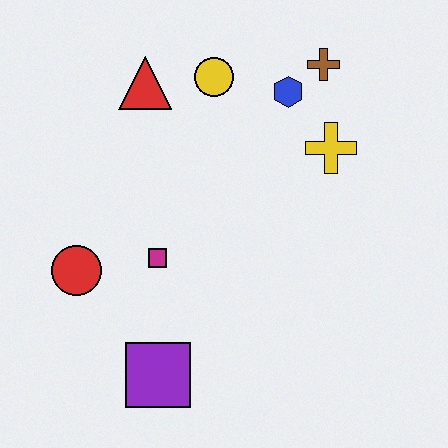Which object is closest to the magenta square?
The red circle is closest to the magenta square.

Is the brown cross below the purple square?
No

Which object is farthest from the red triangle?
The purple square is farthest from the red triangle.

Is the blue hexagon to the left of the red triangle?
No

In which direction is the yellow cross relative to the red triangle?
The yellow cross is to the right of the red triangle.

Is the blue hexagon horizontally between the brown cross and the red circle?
Yes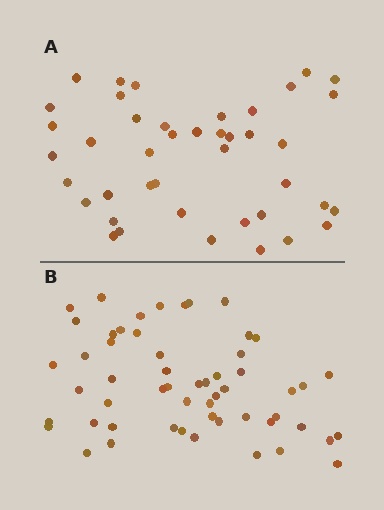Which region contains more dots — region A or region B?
Region B (the bottom region) has more dots.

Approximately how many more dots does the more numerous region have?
Region B has approximately 15 more dots than region A.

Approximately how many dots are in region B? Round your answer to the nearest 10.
About 60 dots. (The exact count is 55, which rounds to 60.)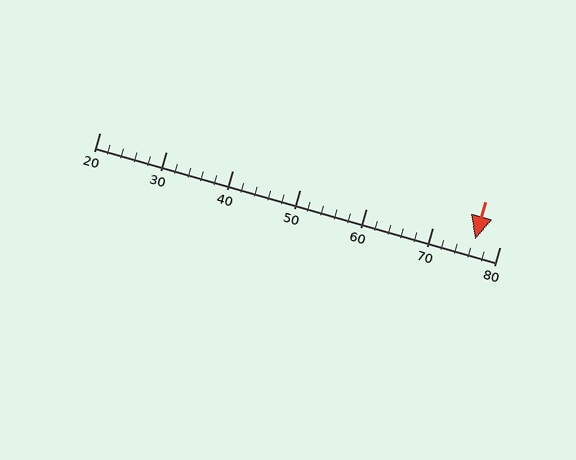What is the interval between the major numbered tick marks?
The major tick marks are spaced 10 units apart.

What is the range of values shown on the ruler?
The ruler shows values from 20 to 80.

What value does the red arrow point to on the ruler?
The red arrow points to approximately 76.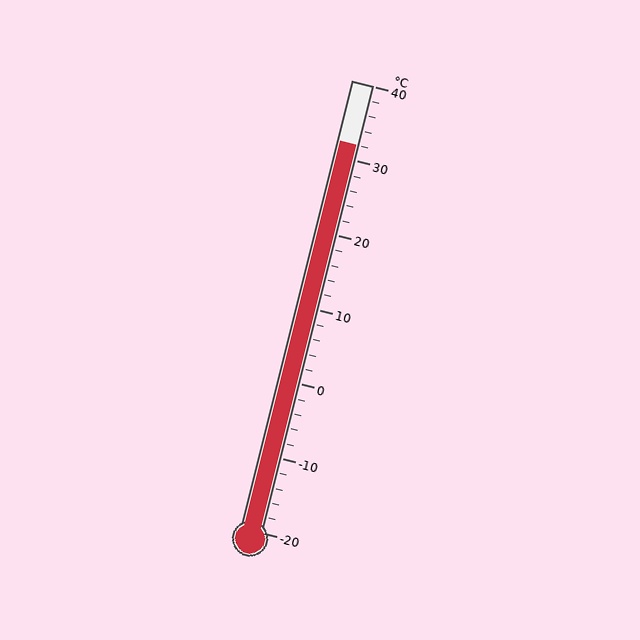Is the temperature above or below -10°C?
The temperature is above -10°C.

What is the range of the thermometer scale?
The thermometer scale ranges from -20°C to 40°C.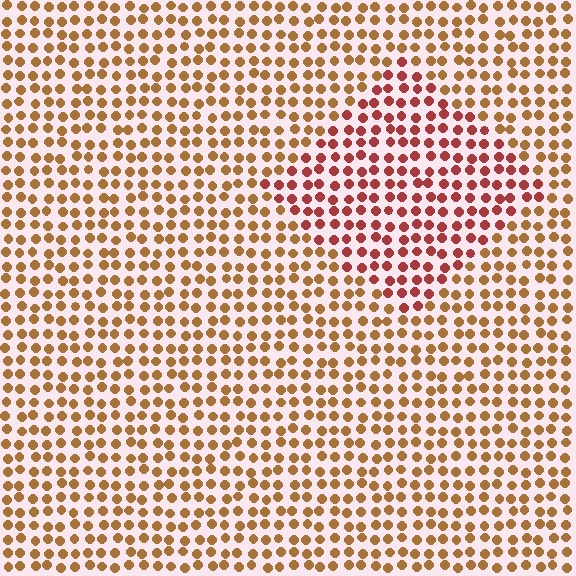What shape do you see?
I see a diamond.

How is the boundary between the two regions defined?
The boundary is defined purely by a slight shift in hue (about 34 degrees). Spacing, size, and orientation are identical on both sides.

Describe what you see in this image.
The image is filled with small brown elements in a uniform arrangement. A diamond-shaped region is visible where the elements are tinted to a slightly different hue, forming a subtle color boundary.